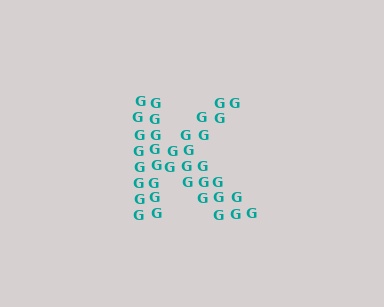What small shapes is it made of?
It is made of small letter G's.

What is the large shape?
The large shape is the letter K.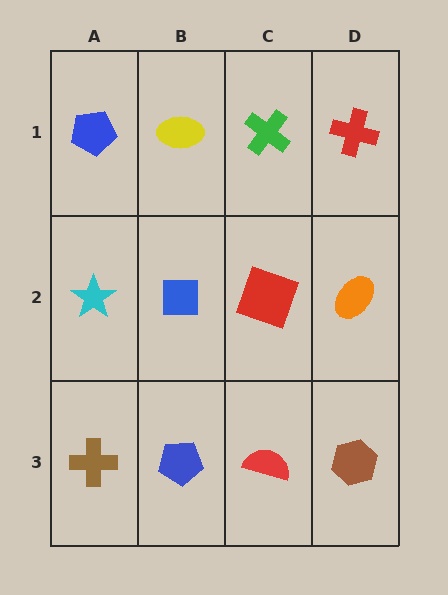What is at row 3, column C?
A red semicircle.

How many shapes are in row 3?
4 shapes.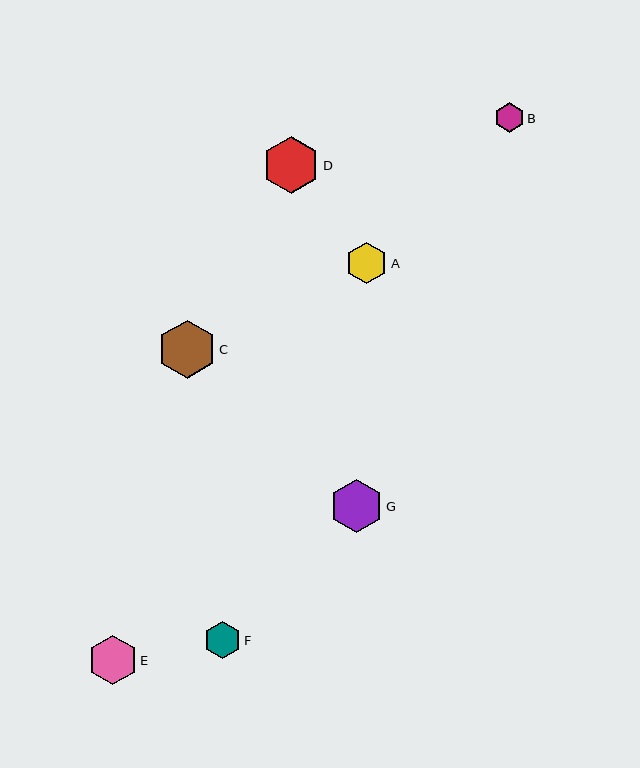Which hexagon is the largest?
Hexagon C is the largest with a size of approximately 58 pixels.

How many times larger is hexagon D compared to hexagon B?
Hexagon D is approximately 1.9 times the size of hexagon B.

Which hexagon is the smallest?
Hexagon B is the smallest with a size of approximately 29 pixels.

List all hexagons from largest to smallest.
From largest to smallest: C, D, G, E, A, F, B.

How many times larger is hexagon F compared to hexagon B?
Hexagon F is approximately 1.3 times the size of hexagon B.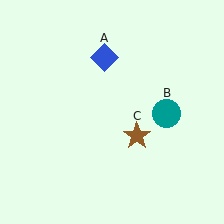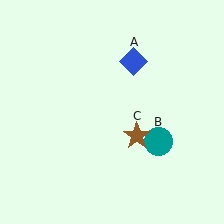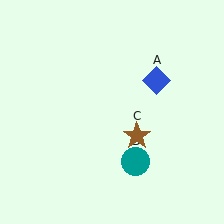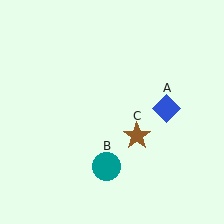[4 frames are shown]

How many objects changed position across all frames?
2 objects changed position: blue diamond (object A), teal circle (object B).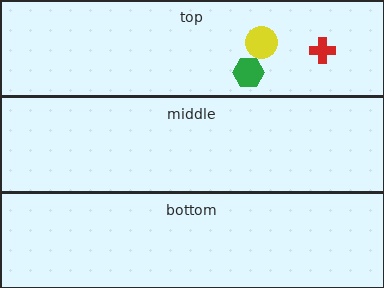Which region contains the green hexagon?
The top region.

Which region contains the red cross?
The top region.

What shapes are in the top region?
The red cross, the yellow circle, the green hexagon.